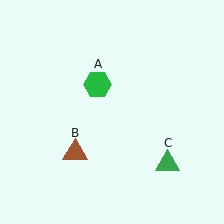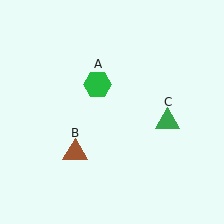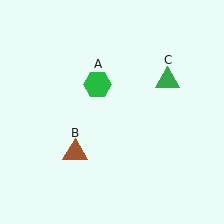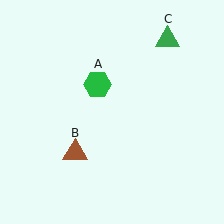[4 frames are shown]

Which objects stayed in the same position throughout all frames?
Green hexagon (object A) and brown triangle (object B) remained stationary.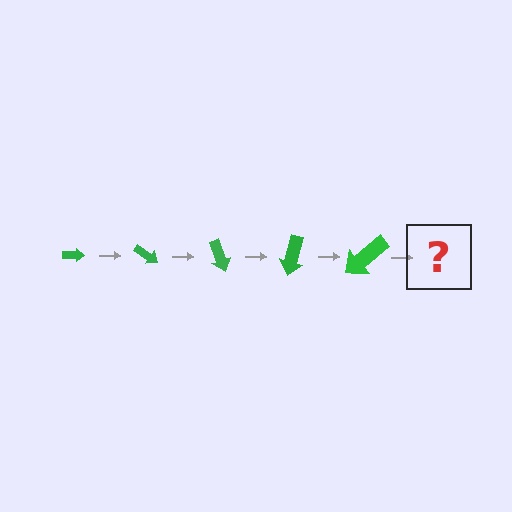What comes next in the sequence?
The next element should be an arrow, larger than the previous one and rotated 175 degrees from the start.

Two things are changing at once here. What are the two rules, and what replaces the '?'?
The two rules are that the arrow grows larger each step and it rotates 35 degrees each step. The '?' should be an arrow, larger than the previous one and rotated 175 degrees from the start.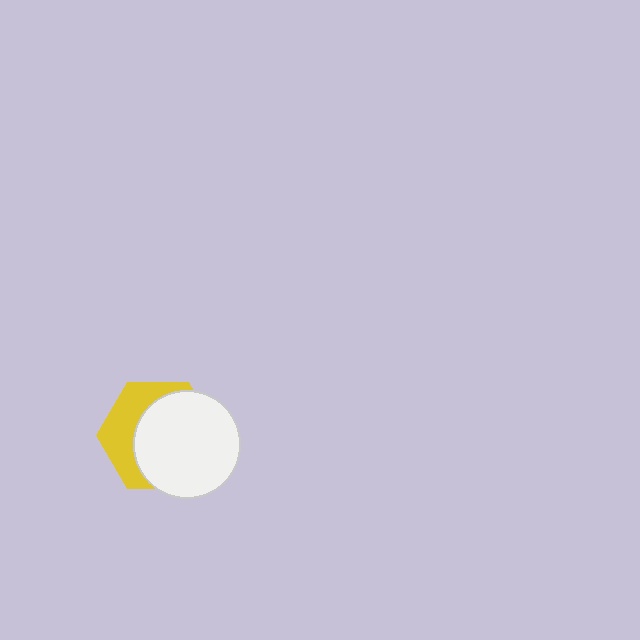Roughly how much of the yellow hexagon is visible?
A small part of it is visible (roughly 38%).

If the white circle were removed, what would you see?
You would see the complete yellow hexagon.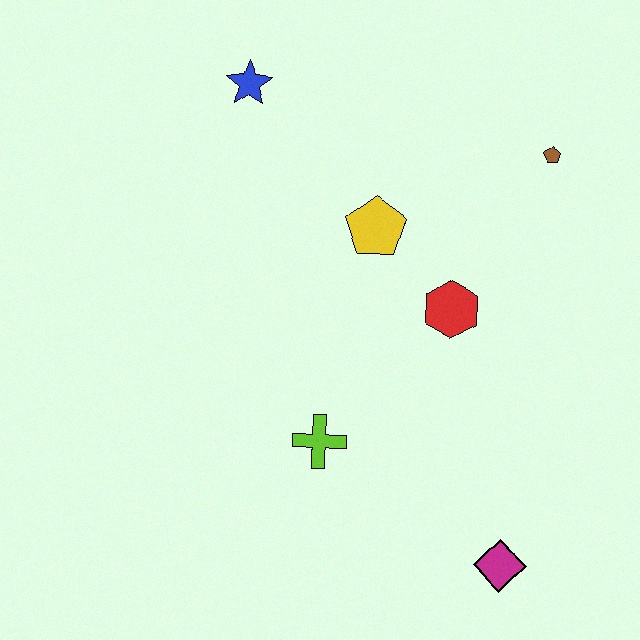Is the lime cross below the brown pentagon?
Yes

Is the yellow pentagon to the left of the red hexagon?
Yes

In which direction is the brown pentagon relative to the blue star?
The brown pentagon is to the right of the blue star.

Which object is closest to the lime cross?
The red hexagon is closest to the lime cross.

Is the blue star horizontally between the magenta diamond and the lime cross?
No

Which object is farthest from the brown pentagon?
The magenta diamond is farthest from the brown pentagon.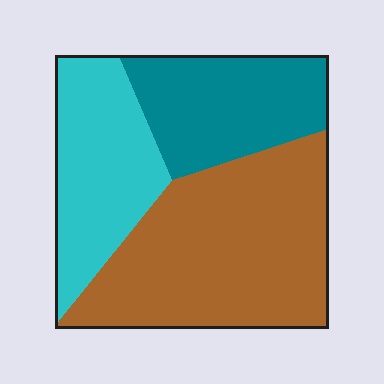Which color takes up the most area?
Brown, at roughly 50%.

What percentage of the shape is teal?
Teal covers roughly 25% of the shape.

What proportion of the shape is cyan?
Cyan takes up about one quarter (1/4) of the shape.